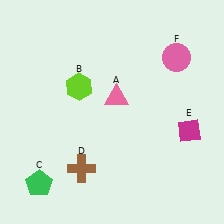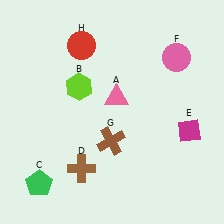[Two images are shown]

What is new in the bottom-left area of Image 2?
A brown cross (G) was added in the bottom-left area of Image 2.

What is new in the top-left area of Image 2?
A red circle (H) was added in the top-left area of Image 2.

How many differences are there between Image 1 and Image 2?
There are 2 differences between the two images.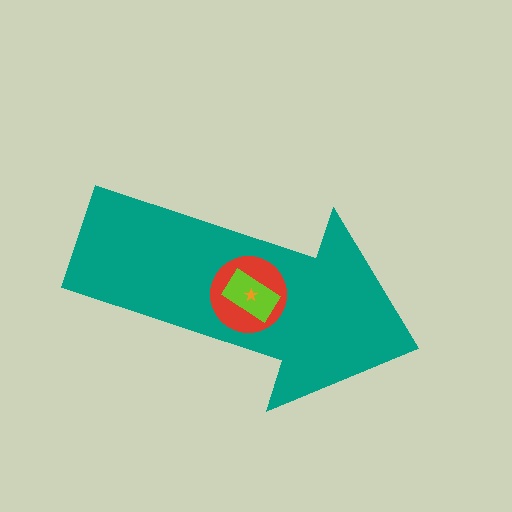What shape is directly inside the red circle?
The lime rectangle.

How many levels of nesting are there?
4.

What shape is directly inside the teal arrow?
The red circle.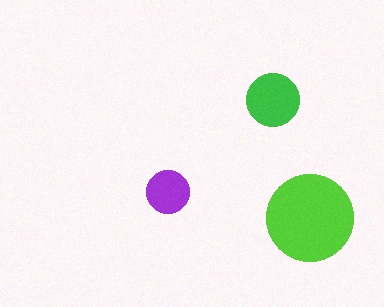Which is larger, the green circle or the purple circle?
The green one.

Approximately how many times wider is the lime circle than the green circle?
About 1.5 times wider.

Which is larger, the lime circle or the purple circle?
The lime one.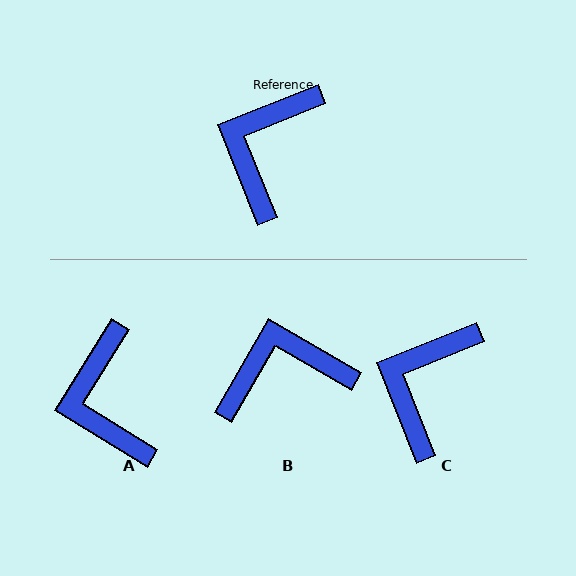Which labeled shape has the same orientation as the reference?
C.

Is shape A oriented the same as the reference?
No, it is off by about 37 degrees.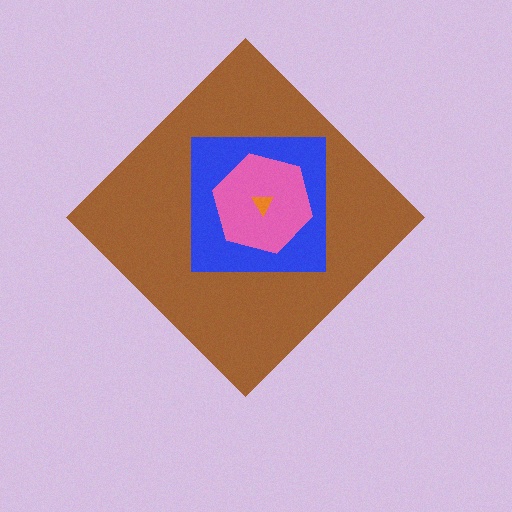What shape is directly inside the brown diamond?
The blue square.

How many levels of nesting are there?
4.